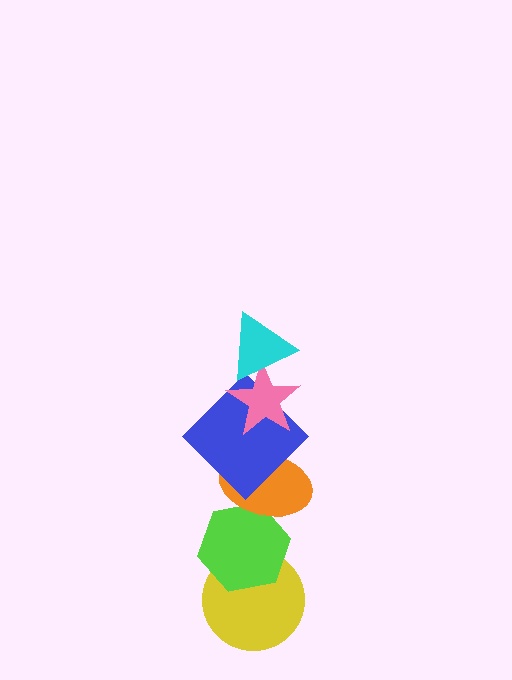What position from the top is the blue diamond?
The blue diamond is 3rd from the top.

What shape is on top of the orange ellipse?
The blue diamond is on top of the orange ellipse.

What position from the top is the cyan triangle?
The cyan triangle is 1st from the top.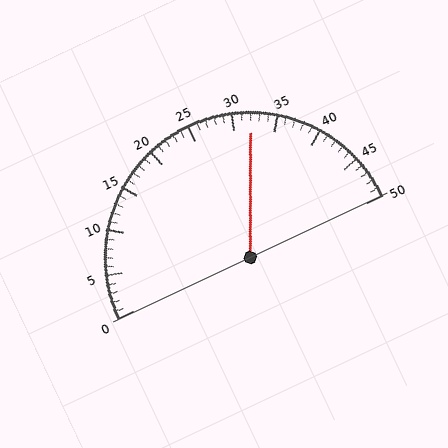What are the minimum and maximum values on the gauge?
The gauge ranges from 0 to 50.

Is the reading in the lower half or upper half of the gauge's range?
The reading is in the upper half of the range (0 to 50).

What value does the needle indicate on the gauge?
The needle indicates approximately 32.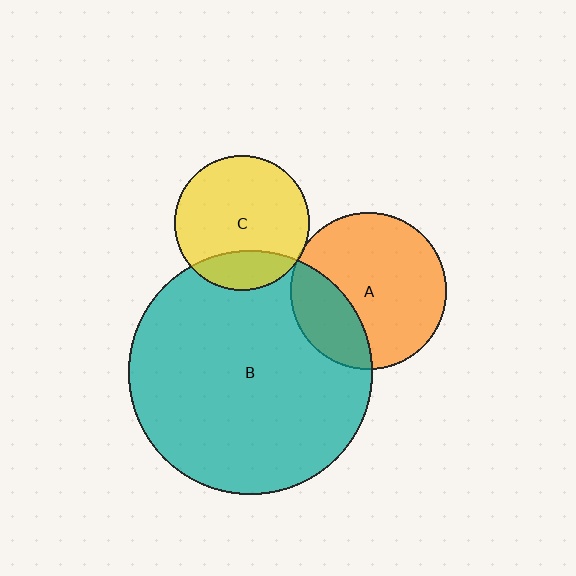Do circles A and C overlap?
Yes.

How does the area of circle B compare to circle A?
Approximately 2.4 times.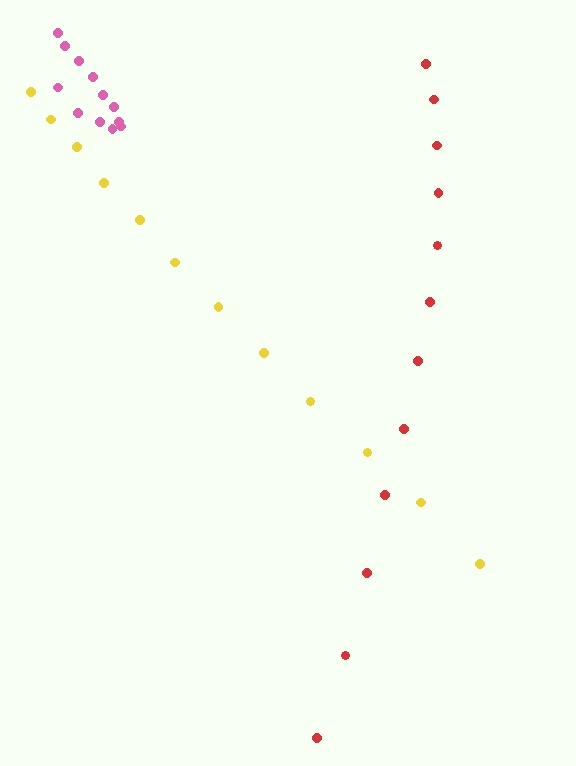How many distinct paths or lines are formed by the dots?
There are 3 distinct paths.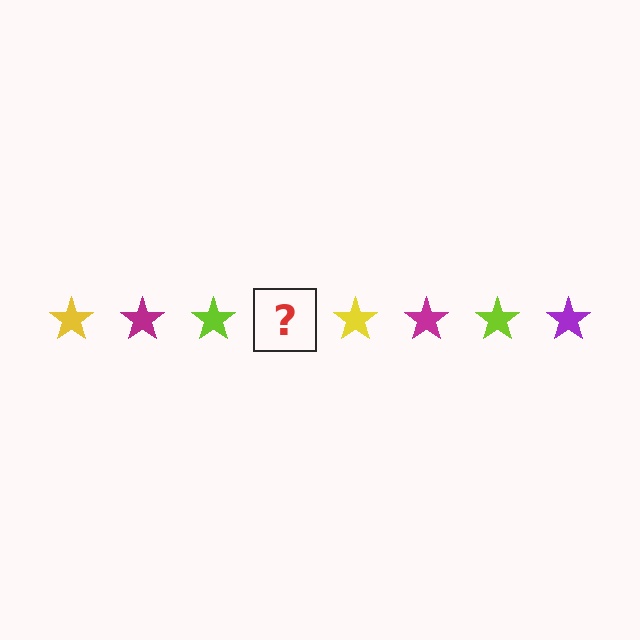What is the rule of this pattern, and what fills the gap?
The rule is that the pattern cycles through yellow, magenta, lime, purple stars. The gap should be filled with a purple star.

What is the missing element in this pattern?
The missing element is a purple star.